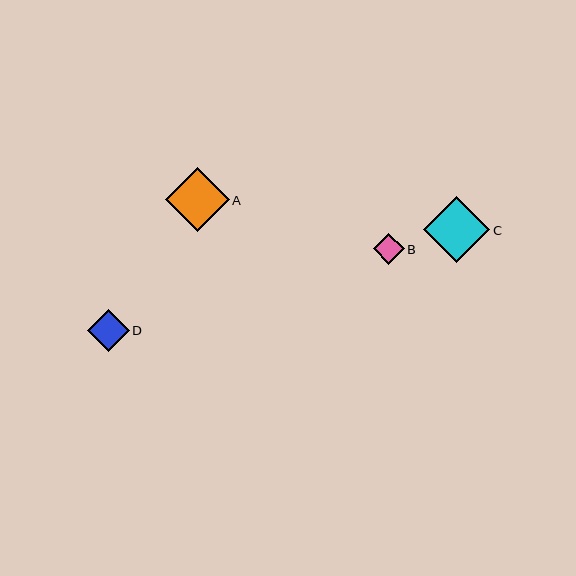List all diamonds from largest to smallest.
From largest to smallest: C, A, D, B.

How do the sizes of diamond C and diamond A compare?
Diamond C and diamond A are approximately the same size.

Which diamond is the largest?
Diamond C is the largest with a size of approximately 66 pixels.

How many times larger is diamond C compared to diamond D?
Diamond C is approximately 1.6 times the size of diamond D.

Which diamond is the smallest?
Diamond B is the smallest with a size of approximately 30 pixels.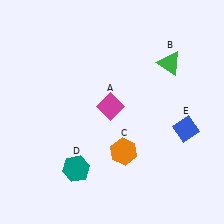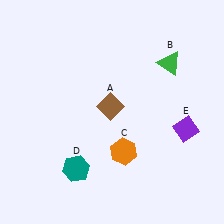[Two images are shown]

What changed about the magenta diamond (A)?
In Image 1, A is magenta. In Image 2, it changed to brown.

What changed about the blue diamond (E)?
In Image 1, E is blue. In Image 2, it changed to purple.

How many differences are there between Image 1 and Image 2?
There are 2 differences between the two images.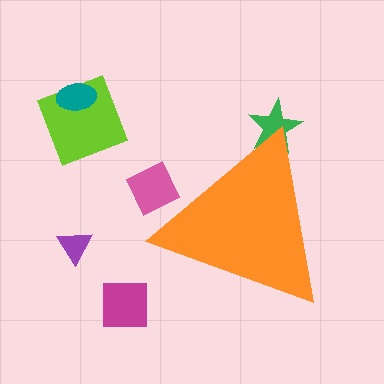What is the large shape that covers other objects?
An orange triangle.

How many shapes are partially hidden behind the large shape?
2 shapes are partially hidden.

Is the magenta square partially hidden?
No, the magenta square is fully visible.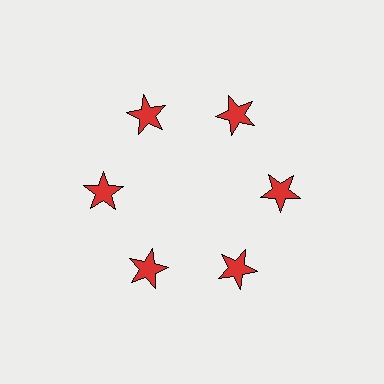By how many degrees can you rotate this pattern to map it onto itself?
The pattern maps onto itself every 60 degrees of rotation.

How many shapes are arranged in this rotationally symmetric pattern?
There are 6 shapes, arranged in 6 groups of 1.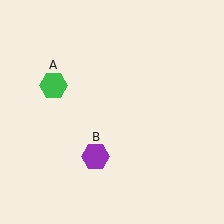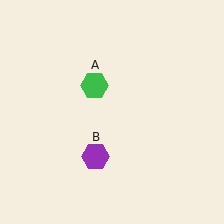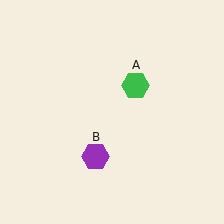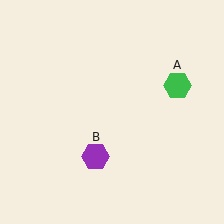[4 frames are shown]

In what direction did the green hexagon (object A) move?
The green hexagon (object A) moved right.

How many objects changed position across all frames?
1 object changed position: green hexagon (object A).